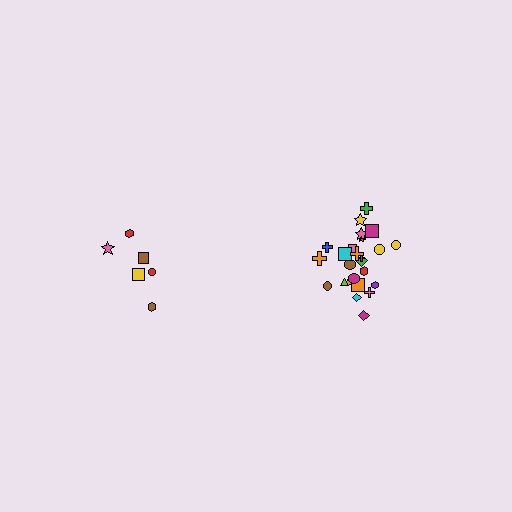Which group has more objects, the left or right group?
The right group.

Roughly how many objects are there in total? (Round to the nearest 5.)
Roughly 30 objects in total.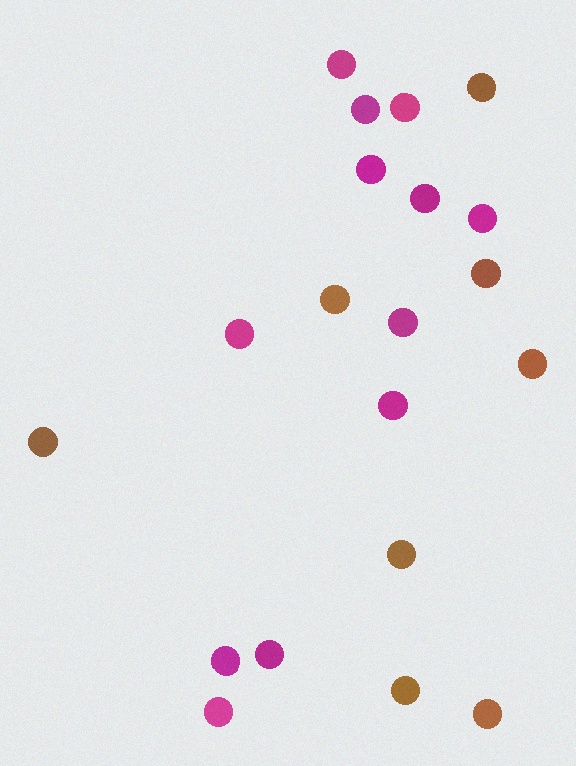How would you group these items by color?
There are 2 groups: one group of magenta circles (12) and one group of brown circles (8).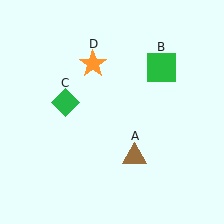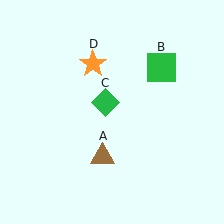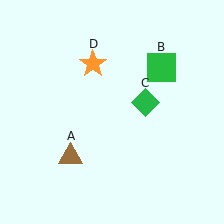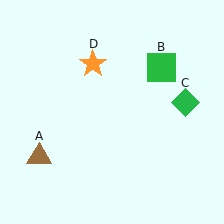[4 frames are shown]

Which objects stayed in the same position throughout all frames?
Green square (object B) and orange star (object D) remained stationary.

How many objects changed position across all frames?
2 objects changed position: brown triangle (object A), green diamond (object C).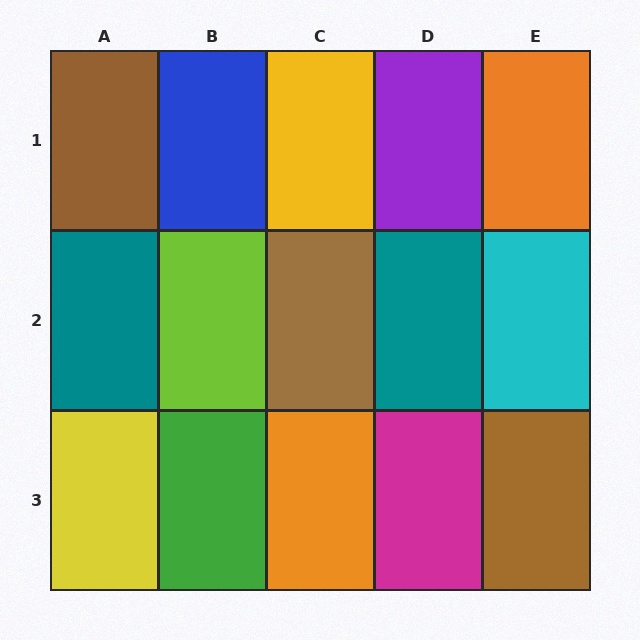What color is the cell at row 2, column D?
Teal.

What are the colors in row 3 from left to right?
Yellow, green, orange, magenta, brown.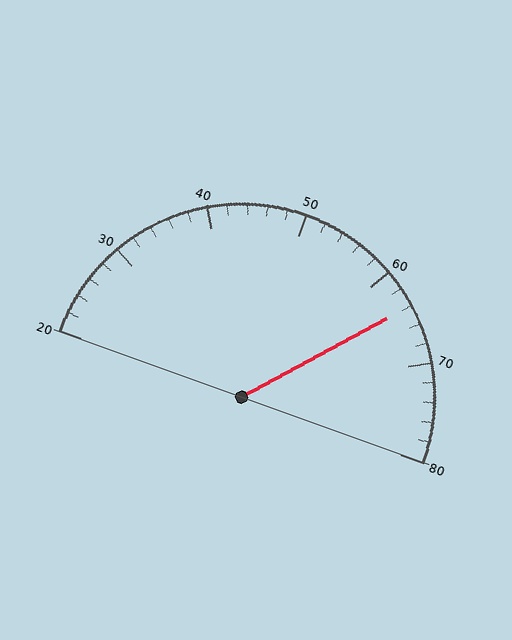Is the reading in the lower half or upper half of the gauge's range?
The reading is in the upper half of the range (20 to 80).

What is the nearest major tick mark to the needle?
The nearest major tick mark is 60.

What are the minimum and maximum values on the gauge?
The gauge ranges from 20 to 80.